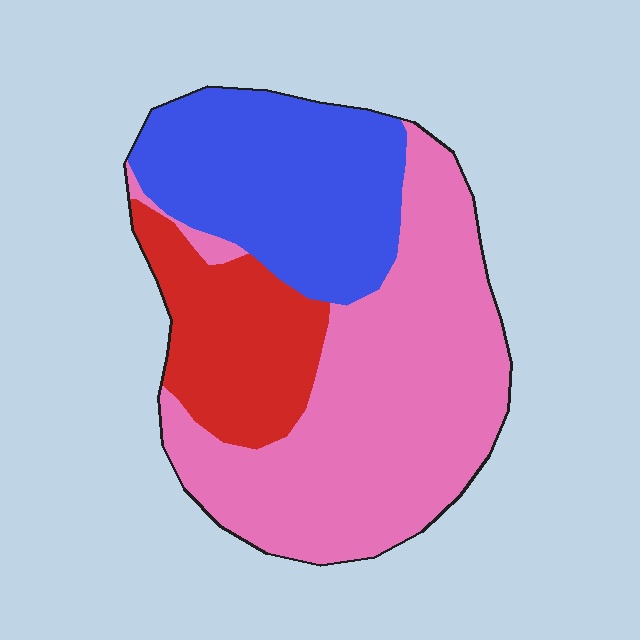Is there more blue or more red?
Blue.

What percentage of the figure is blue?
Blue takes up about one third (1/3) of the figure.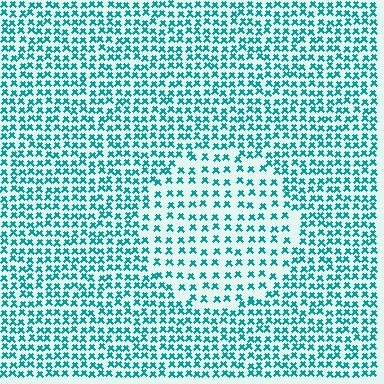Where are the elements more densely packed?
The elements are more densely packed outside the circle boundary.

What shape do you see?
I see a circle.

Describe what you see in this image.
The image contains small teal elements arranged at two different densities. A circle-shaped region is visible where the elements are less densely packed than the surrounding area.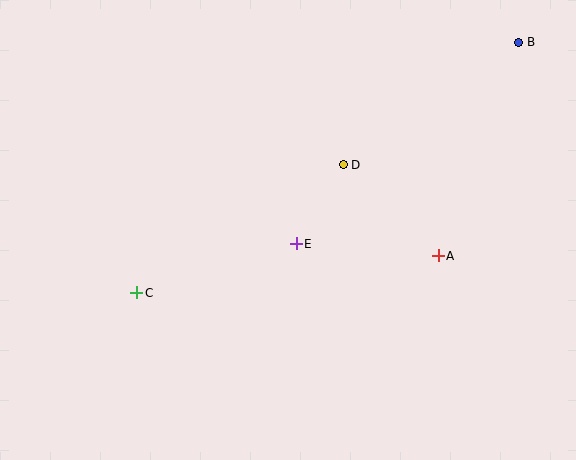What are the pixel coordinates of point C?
Point C is at (137, 293).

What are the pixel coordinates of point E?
Point E is at (296, 244).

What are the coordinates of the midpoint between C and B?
The midpoint between C and B is at (328, 168).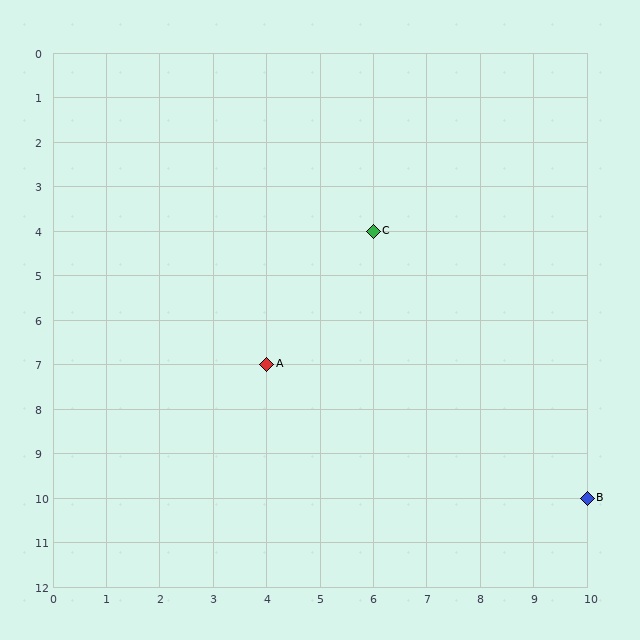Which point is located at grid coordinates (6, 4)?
Point C is at (6, 4).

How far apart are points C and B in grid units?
Points C and B are 4 columns and 6 rows apart (about 7.2 grid units diagonally).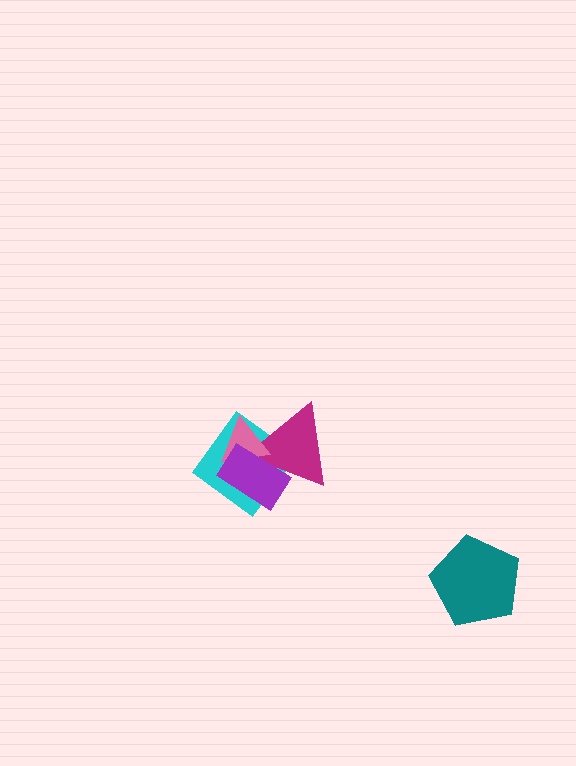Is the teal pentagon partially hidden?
No, no other shape covers it.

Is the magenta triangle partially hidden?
Yes, it is partially covered by another shape.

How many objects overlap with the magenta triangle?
3 objects overlap with the magenta triangle.